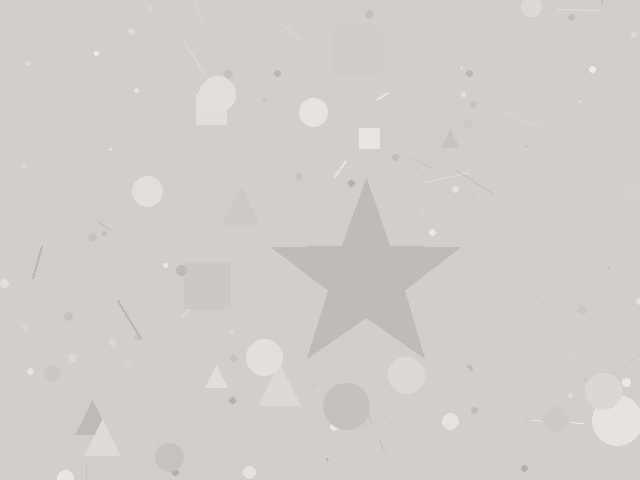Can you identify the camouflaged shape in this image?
The camouflaged shape is a star.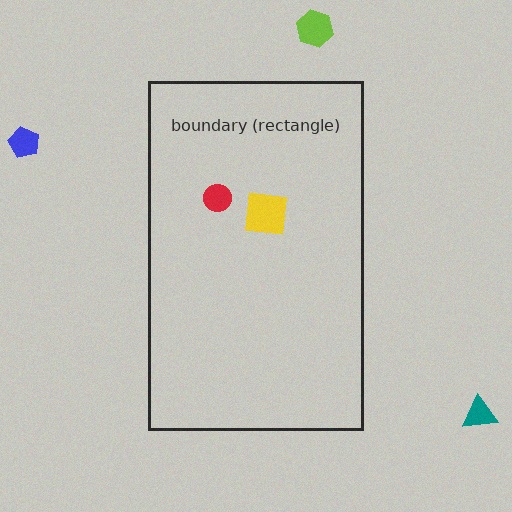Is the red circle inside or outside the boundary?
Inside.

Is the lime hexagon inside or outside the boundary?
Outside.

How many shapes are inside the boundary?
2 inside, 3 outside.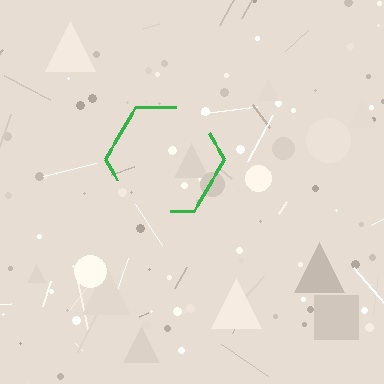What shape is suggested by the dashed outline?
The dashed outline suggests a hexagon.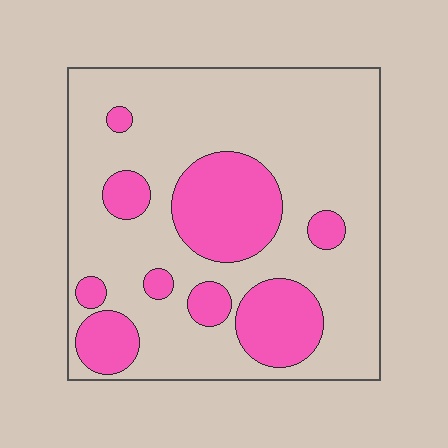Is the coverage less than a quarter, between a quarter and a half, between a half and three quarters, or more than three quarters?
Between a quarter and a half.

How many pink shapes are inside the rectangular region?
9.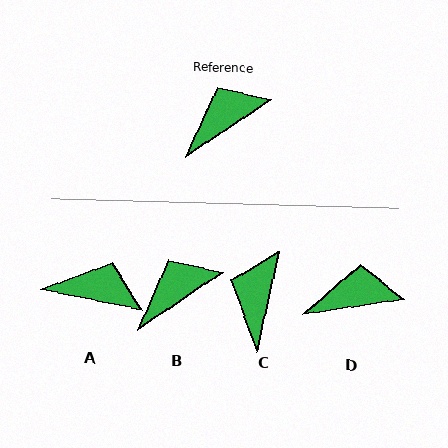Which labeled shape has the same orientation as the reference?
B.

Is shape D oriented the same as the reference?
No, it is off by about 26 degrees.